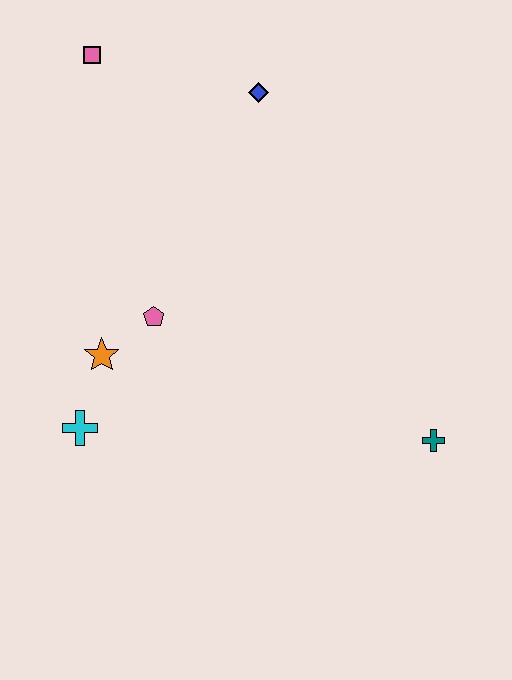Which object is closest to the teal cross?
The pink pentagon is closest to the teal cross.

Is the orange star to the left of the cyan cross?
No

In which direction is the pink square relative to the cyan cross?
The pink square is above the cyan cross.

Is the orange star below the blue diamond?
Yes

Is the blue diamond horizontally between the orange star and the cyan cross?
No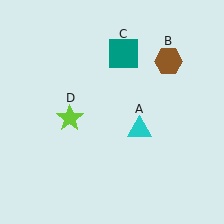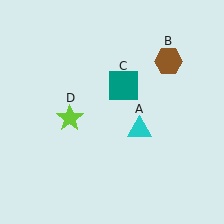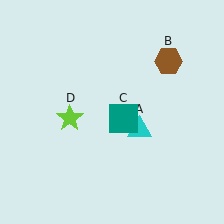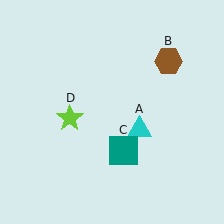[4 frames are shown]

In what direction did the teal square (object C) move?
The teal square (object C) moved down.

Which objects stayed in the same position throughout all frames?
Cyan triangle (object A) and brown hexagon (object B) and lime star (object D) remained stationary.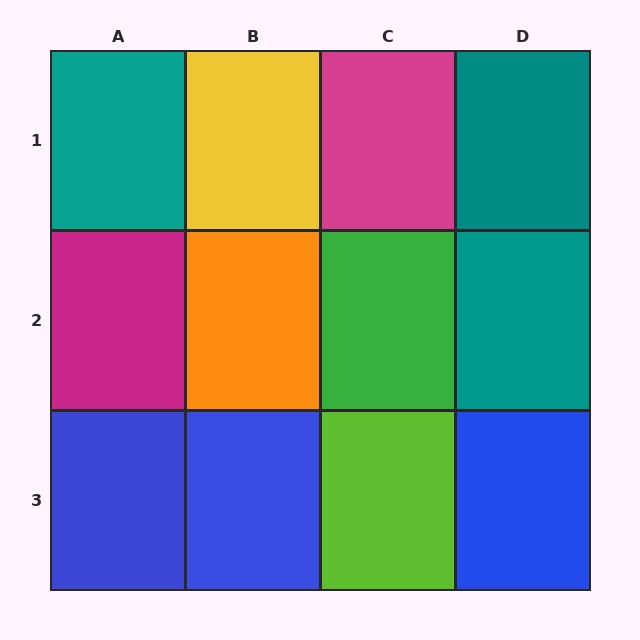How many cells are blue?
3 cells are blue.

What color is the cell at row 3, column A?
Blue.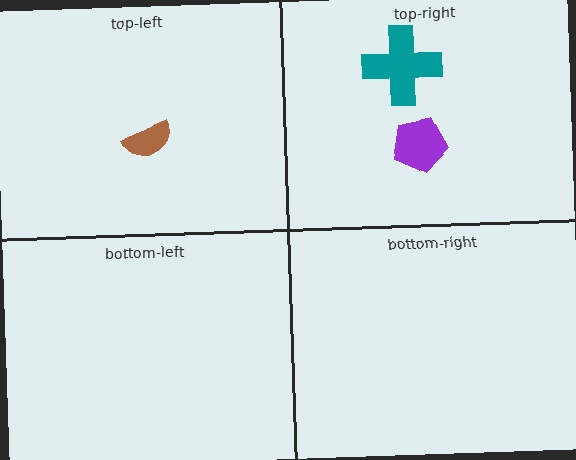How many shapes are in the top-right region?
2.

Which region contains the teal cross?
The top-right region.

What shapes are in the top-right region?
The teal cross, the purple pentagon.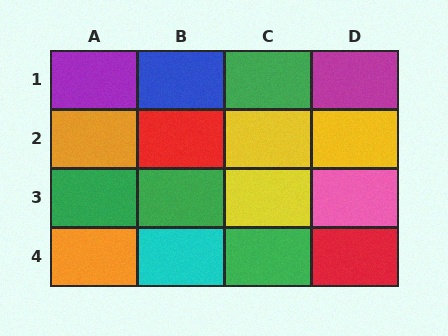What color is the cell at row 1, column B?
Blue.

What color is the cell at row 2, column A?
Orange.